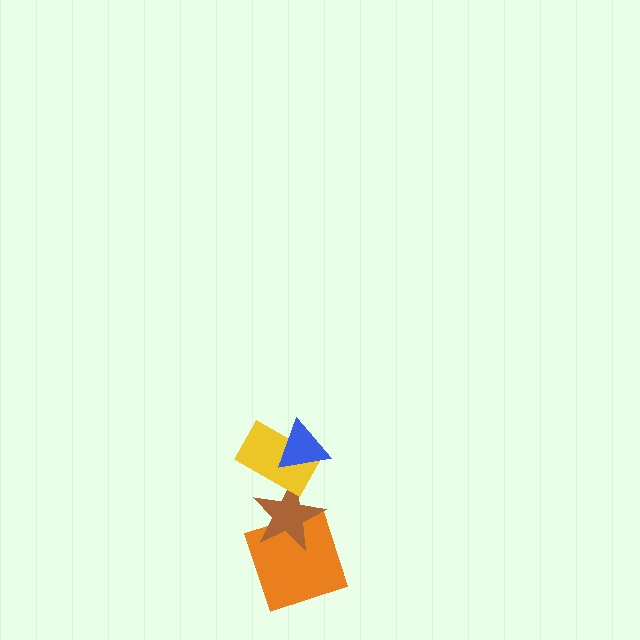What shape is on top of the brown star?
The yellow rectangle is on top of the brown star.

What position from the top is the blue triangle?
The blue triangle is 1st from the top.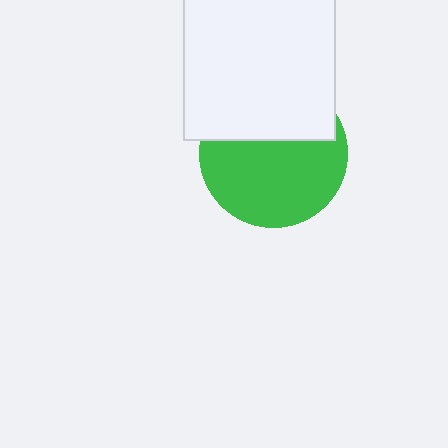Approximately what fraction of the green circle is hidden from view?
Roughly 39% of the green circle is hidden behind the white square.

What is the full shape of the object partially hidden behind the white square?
The partially hidden object is a green circle.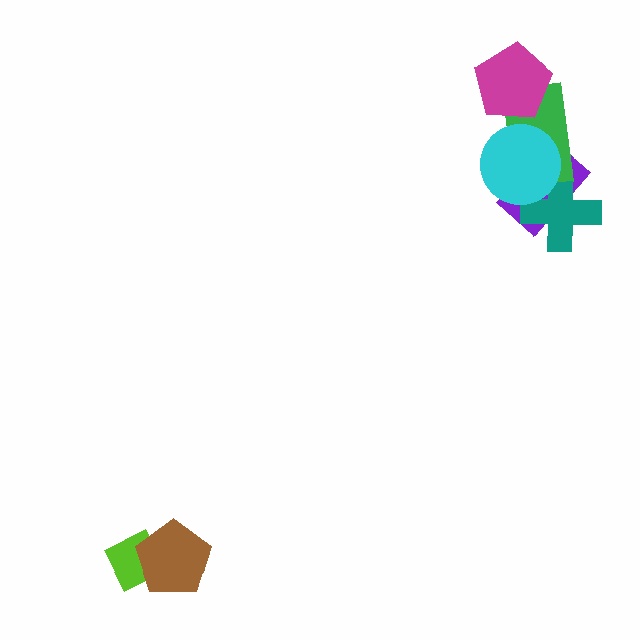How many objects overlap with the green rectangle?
4 objects overlap with the green rectangle.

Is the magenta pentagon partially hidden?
No, no other shape covers it.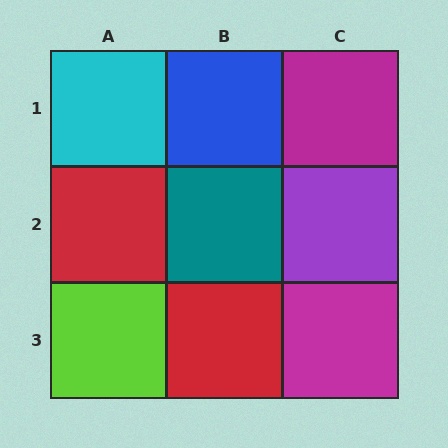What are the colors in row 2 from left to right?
Red, teal, purple.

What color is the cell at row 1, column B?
Blue.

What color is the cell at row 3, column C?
Magenta.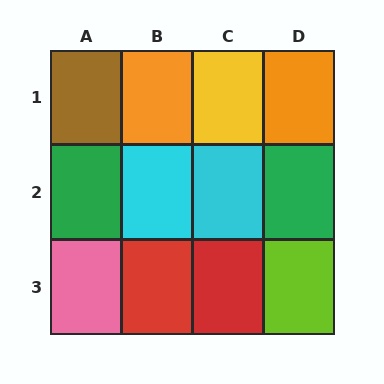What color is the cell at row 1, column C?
Yellow.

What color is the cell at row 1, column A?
Brown.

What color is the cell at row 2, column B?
Cyan.